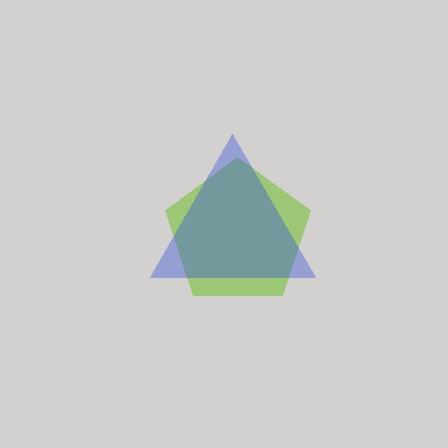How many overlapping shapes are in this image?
There are 2 overlapping shapes in the image.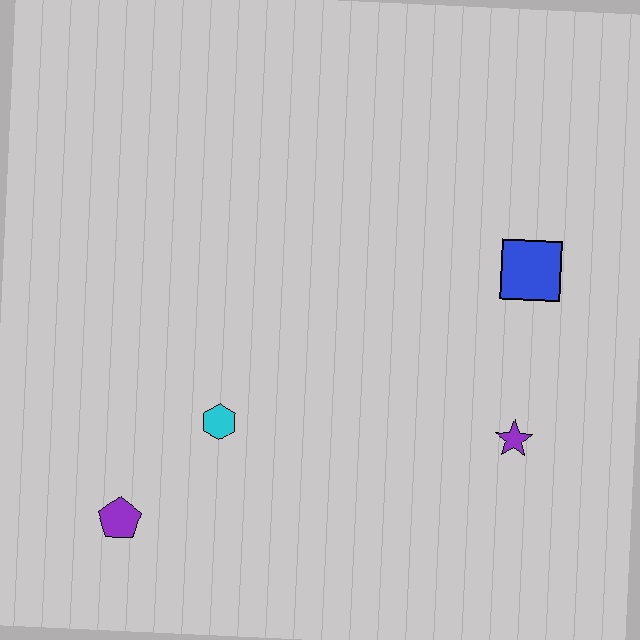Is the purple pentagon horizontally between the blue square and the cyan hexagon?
No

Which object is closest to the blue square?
The purple star is closest to the blue square.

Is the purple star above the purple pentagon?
Yes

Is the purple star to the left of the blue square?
Yes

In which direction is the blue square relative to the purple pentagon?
The blue square is to the right of the purple pentagon.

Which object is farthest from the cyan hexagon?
The blue square is farthest from the cyan hexagon.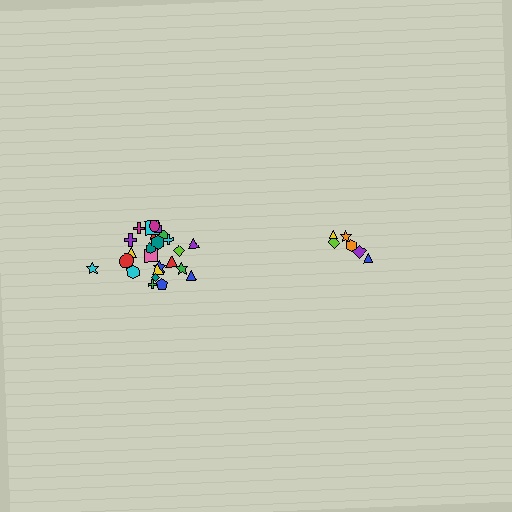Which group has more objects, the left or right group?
The left group.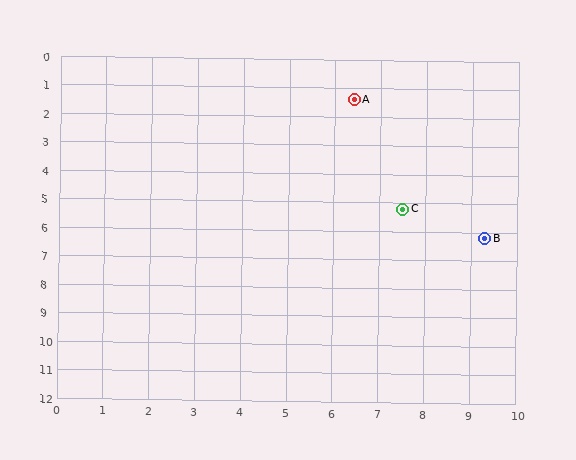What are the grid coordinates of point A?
Point A is at approximately (6.4, 1.4).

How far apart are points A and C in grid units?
Points A and C are about 4.0 grid units apart.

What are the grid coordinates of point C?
Point C is at approximately (7.5, 5.2).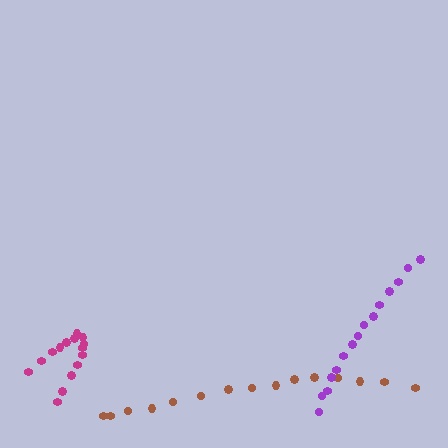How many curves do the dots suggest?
There are 3 distinct paths.